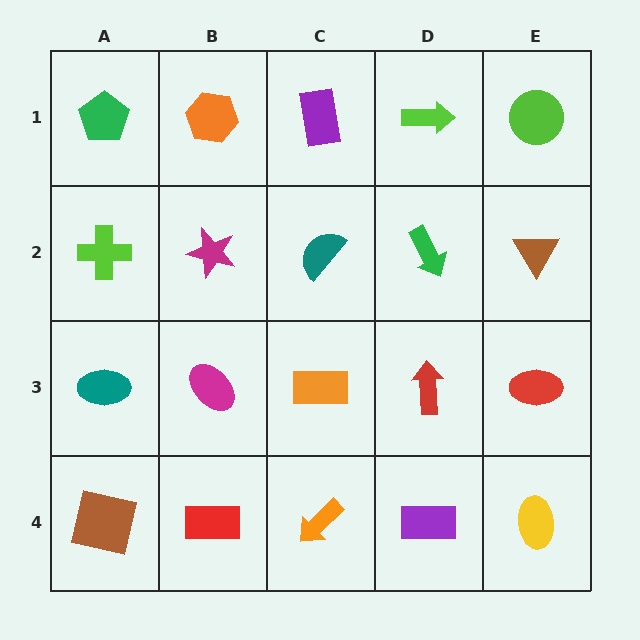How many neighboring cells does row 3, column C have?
4.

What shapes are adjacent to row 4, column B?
A magenta ellipse (row 3, column B), a brown square (row 4, column A), an orange arrow (row 4, column C).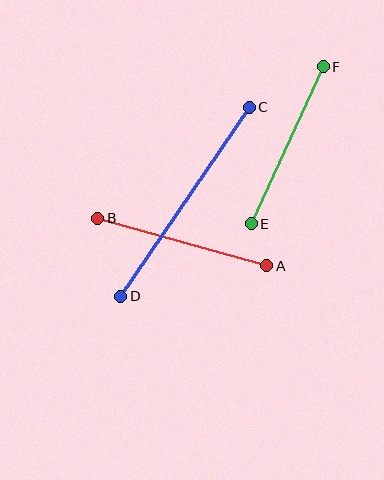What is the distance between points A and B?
The distance is approximately 176 pixels.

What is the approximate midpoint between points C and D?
The midpoint is at approximately (185, 202) pixels.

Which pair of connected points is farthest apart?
Points C and D are farthest apart.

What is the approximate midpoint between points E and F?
The midpoint is at approximately (287, 145) pixels.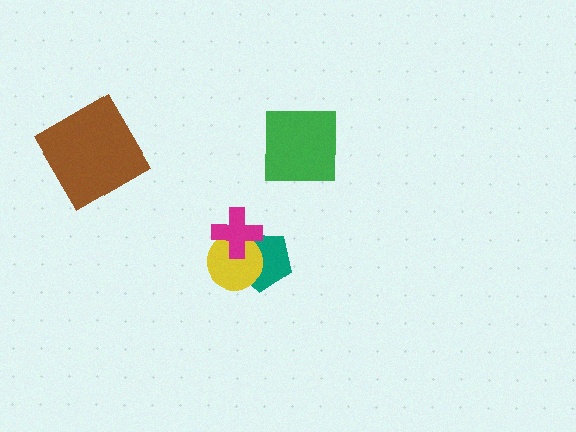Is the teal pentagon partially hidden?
Yes, it is partially covered by another shape.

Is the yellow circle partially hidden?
Yes, it is partially covered by another shape.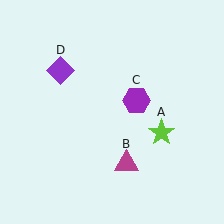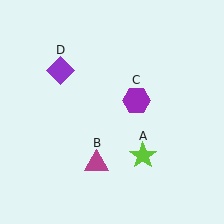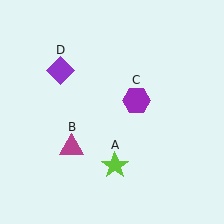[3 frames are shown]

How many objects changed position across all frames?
2 objects changed position: lime star (object A), magenta triangle (object B).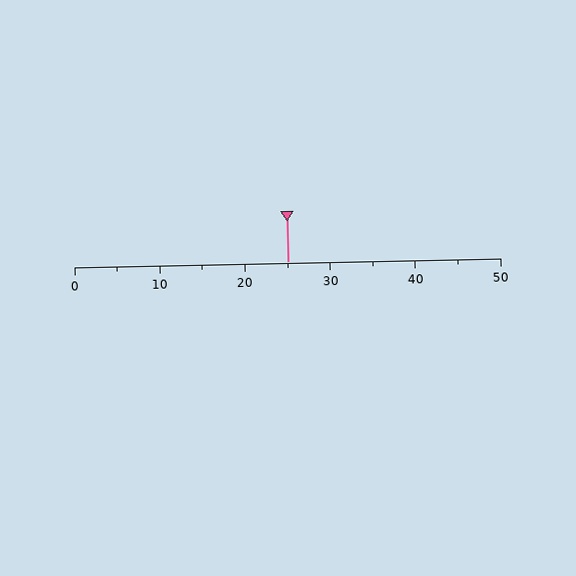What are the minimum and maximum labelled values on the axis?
The axis runs from 0 to 50.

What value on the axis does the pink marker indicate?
The marker indicates approximately 25.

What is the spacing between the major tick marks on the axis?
The major ticks are spaced 10 apart.